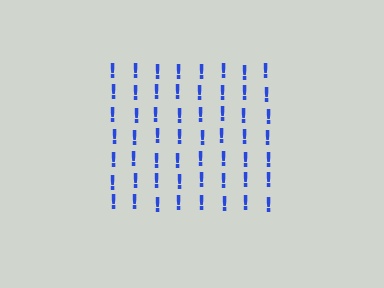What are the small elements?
The small elements are exclamation marks.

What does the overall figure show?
The overall figure shows a square.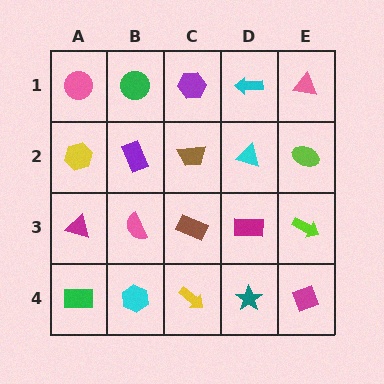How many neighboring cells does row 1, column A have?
2.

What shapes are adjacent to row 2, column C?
A purple hexagon (row 1, column C), a brown rectangle (row 3, column C), a purple rectangle (row 2, column B), a cyan triangle (row 2, column D).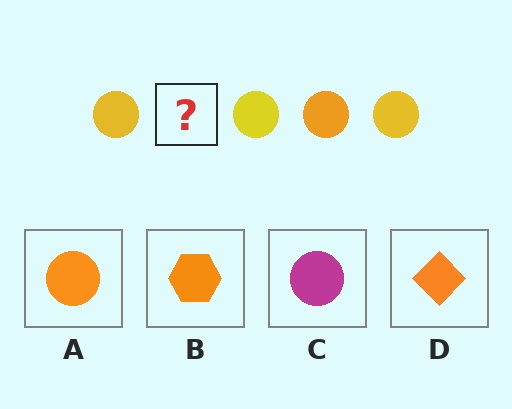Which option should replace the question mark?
Option A.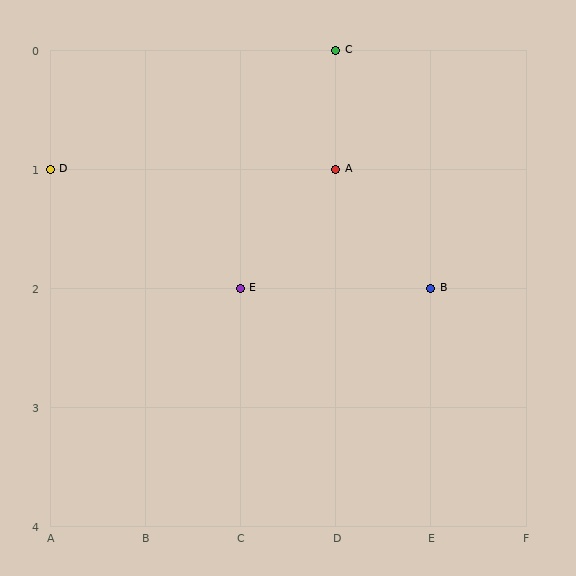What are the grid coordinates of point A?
Point A is at grid coordinates (D, 1).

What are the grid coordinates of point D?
Point D is at grid coordinates (A, 1).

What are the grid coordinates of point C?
Point C is at grid coordinates (D, 0).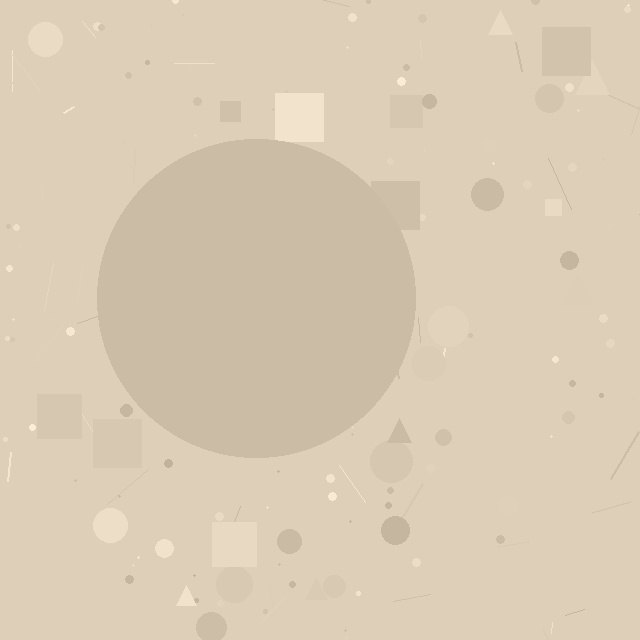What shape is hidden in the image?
A circle is hidden in the image.